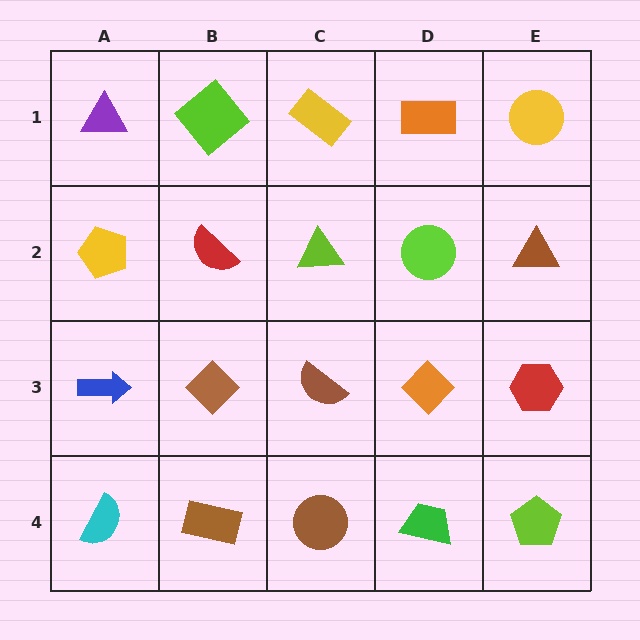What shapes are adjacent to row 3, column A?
A yellow pentagon (row 2, column A), a cyan semicircle (row 4, column A), a brown diamond (row 3, column B).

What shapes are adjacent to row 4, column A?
A blue arrow (row 3, column A), a brown rectangle (row 4, column B).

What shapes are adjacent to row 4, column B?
A brown diamond (row 3, column B), a cyan semicircle (row 4, column A), a brown circle (row 4, column C).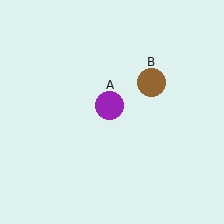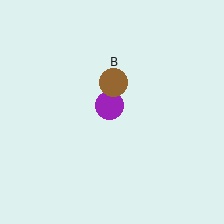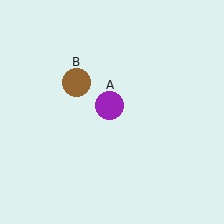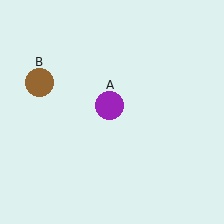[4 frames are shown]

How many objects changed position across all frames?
1 object changed position: brown circle (object B).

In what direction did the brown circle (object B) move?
The brown circle (object B) moved left.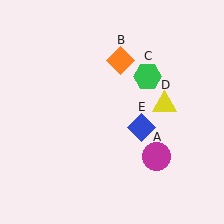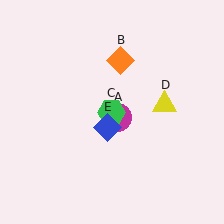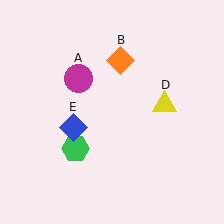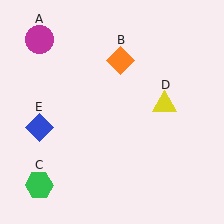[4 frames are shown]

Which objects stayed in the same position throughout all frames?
Orange diamond (object B) and yellow triangle (object D) remained stationary.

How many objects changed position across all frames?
3 objects changed position: magenta circle (object A), green hexagon (object C), blue diamond (object E).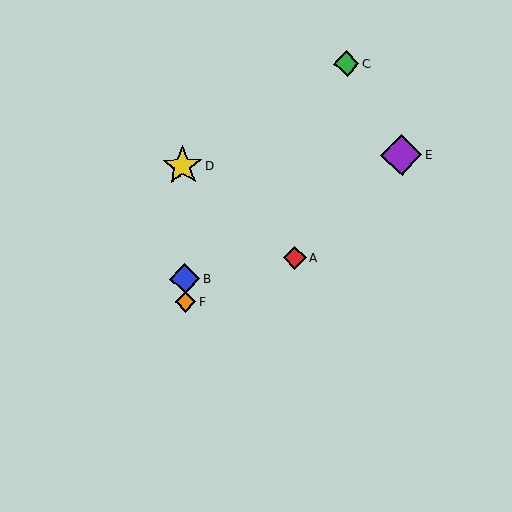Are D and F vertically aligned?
Yes, both are at x≈183.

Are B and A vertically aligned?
No, B is at x≈185 and A is at x≈295.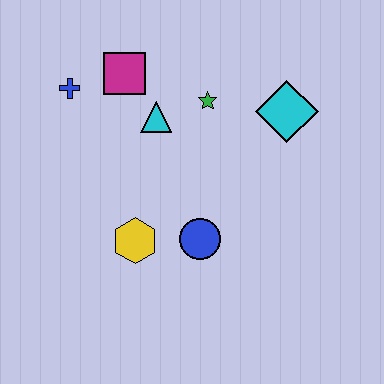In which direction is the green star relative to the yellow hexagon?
The green star is above the yellow hexagon.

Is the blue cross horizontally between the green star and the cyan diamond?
No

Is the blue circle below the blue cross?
Yes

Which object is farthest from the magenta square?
The blue circle is farthest from the magenta square.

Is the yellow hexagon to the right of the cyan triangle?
No